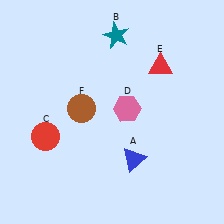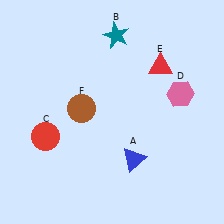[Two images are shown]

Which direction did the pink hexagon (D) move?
The pink hexagon (D) moved right.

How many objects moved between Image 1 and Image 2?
1 object moved between the two images.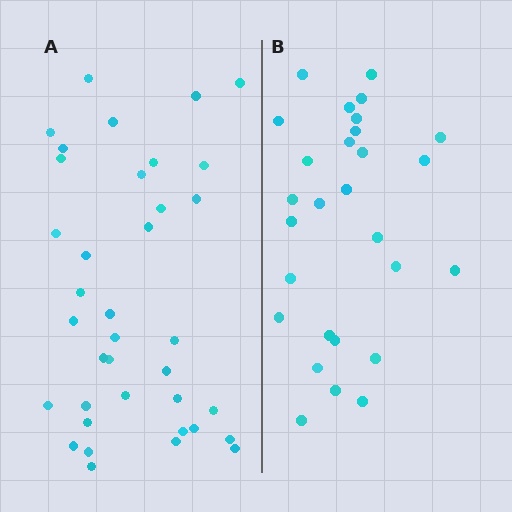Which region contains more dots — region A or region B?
Region A (the left region) has more dots.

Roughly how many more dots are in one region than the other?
Region A has roughly 8 or so more dots than region B.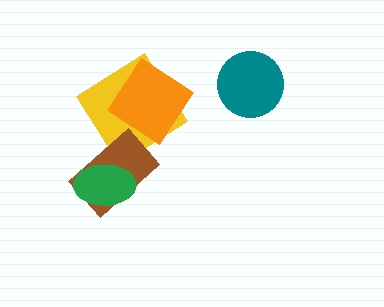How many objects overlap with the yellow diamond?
2 objects overlap with the yellow diamond.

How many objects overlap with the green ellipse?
1 object overlaps with the green ellipse.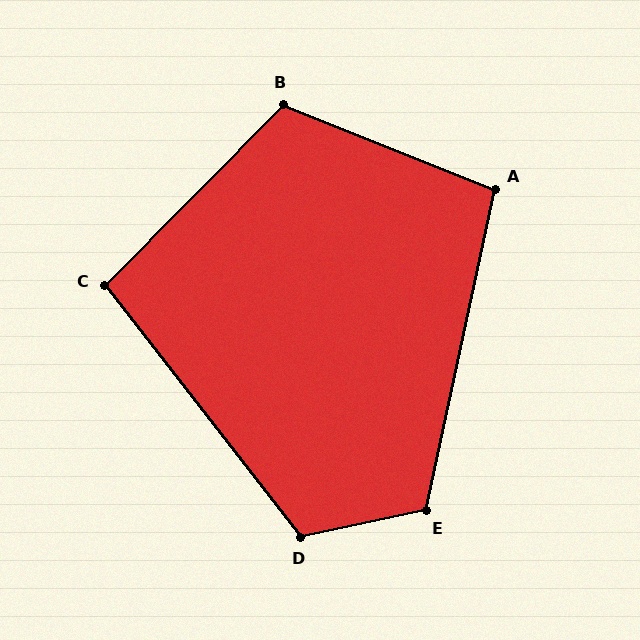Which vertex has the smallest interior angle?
C, at approximately 97 degrees.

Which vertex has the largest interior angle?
D, at approximately 116 degrees.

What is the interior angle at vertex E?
Approximately 114 degrees (obtuse).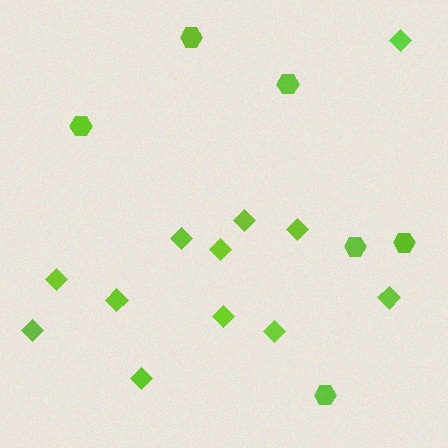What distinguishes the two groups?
There are 2 groups: one group of hexagons (6) and one group of diamonds (12).